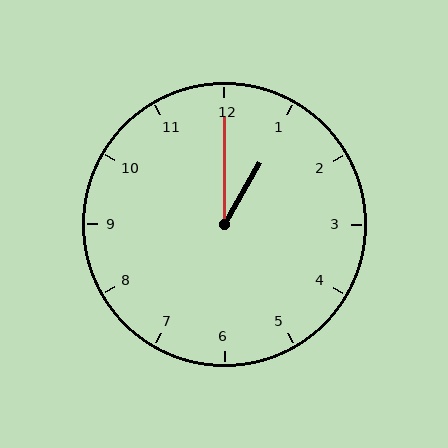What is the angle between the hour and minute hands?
Approximately 30 degrees.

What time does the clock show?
1:00.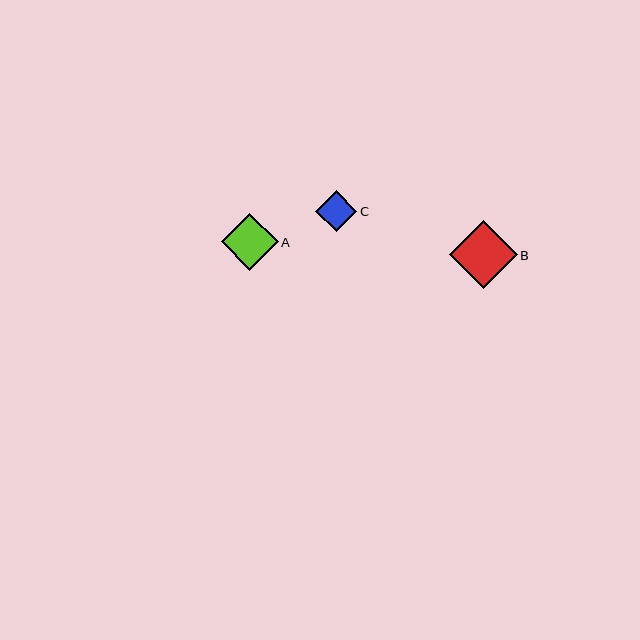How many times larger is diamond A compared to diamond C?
Diamond A is approximately 1.4 times the size of diamond C.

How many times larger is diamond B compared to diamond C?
Diamond B is approximately 1.7 times the size of diamond C.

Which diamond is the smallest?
Diamond C is the smallest with a size of approximately 41 pixels.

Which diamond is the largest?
Diamond B is the largest with a size of approximately 68 pixels.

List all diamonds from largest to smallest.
From largest to smallest: B, A, C.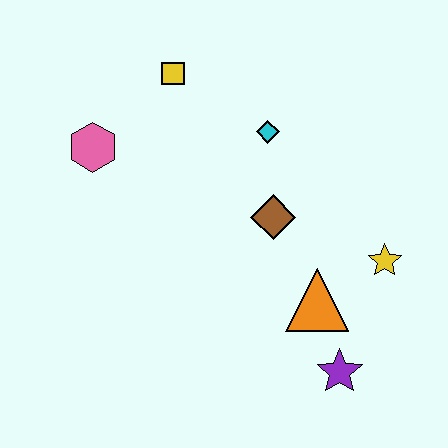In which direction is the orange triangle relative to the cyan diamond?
The orange triangle is below the cyan diamond.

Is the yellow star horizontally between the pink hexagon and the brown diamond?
No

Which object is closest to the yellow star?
The orange triangle is closest to the yellow star.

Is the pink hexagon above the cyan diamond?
No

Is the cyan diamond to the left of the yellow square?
No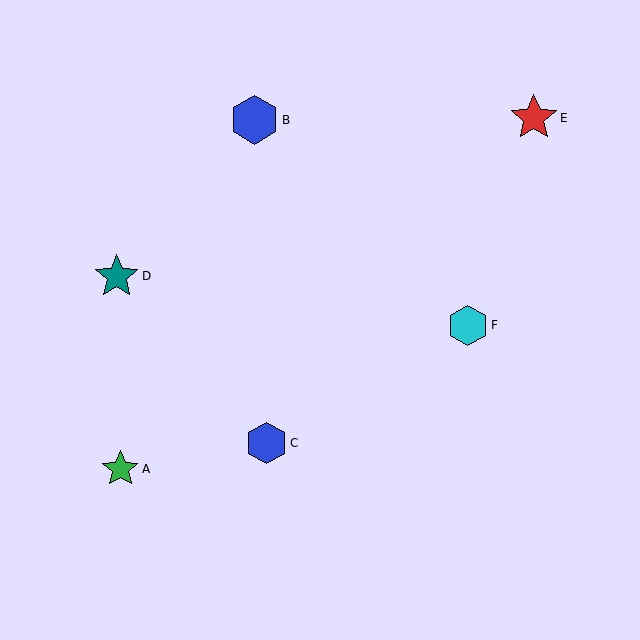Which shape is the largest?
The blue hexagon (labeled B) is the largest.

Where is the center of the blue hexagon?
The center of the blue hexagon is at (255, 120).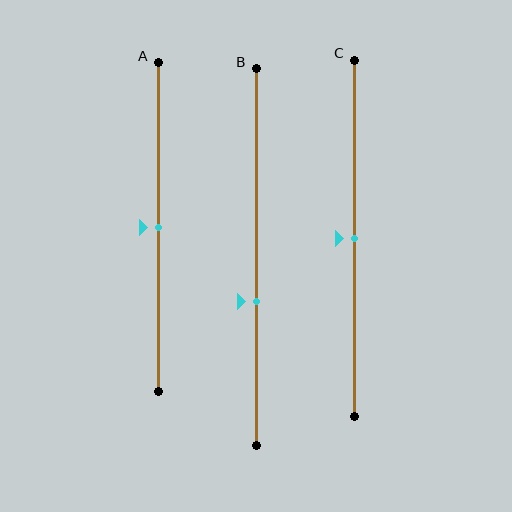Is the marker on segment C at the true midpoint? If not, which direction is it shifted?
Yes, the marker on segment C is at the true midpoint.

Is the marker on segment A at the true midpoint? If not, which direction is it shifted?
Yes, the marker on segment A is at the true midpoint.